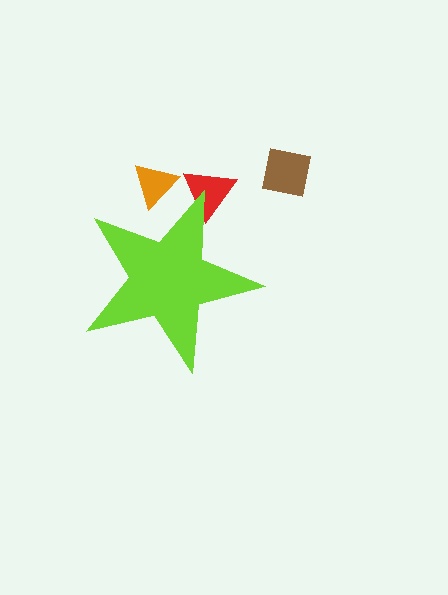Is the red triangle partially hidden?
Yes, the red triangle is partially hidden behind the lime star.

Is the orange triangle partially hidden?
Yes, the orange triangle is partially hidden behind the lime star.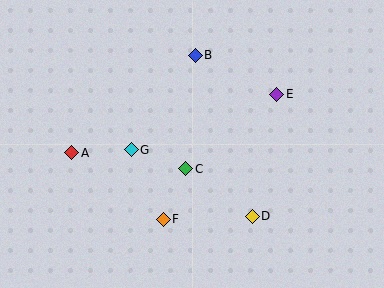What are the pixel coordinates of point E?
Point E is at (277, 94).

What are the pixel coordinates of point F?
Point F is at (163, 219).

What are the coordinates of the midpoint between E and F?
The midpoint between E and F is at (220, 157).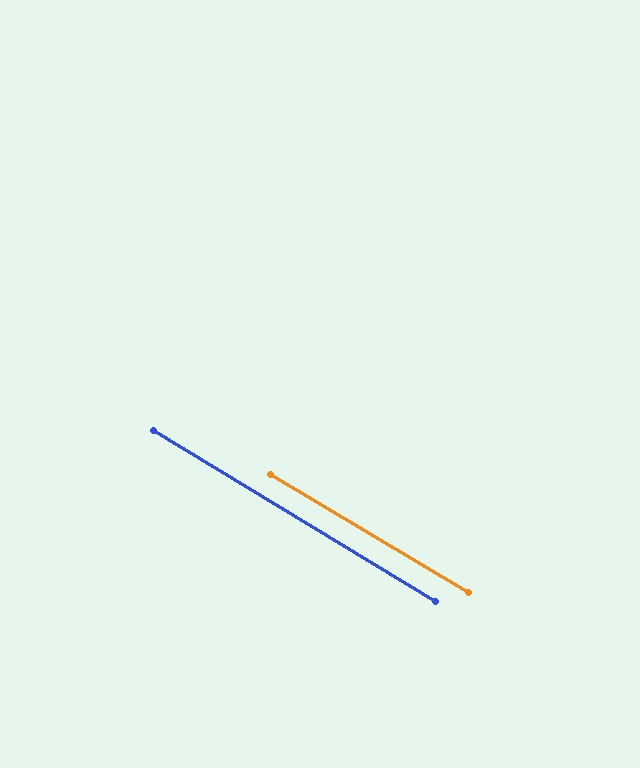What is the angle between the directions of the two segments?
Approximately 0 degrees.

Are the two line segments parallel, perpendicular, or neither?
Parallel — their directions differ by only 0.3°.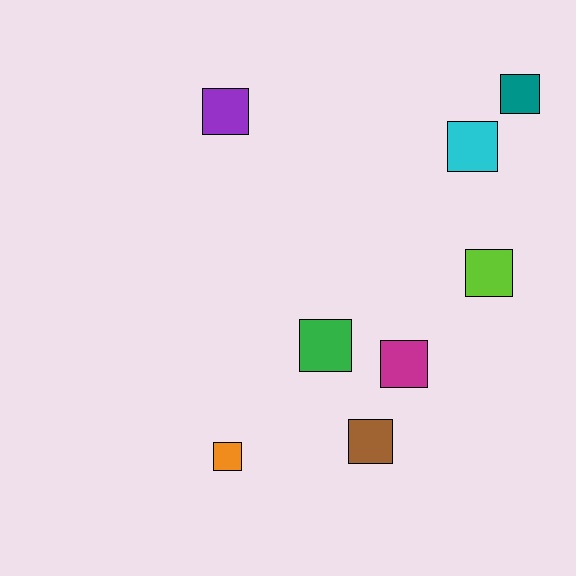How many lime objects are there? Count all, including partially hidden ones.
There is 1 lime object.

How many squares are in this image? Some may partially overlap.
There are 8 squares.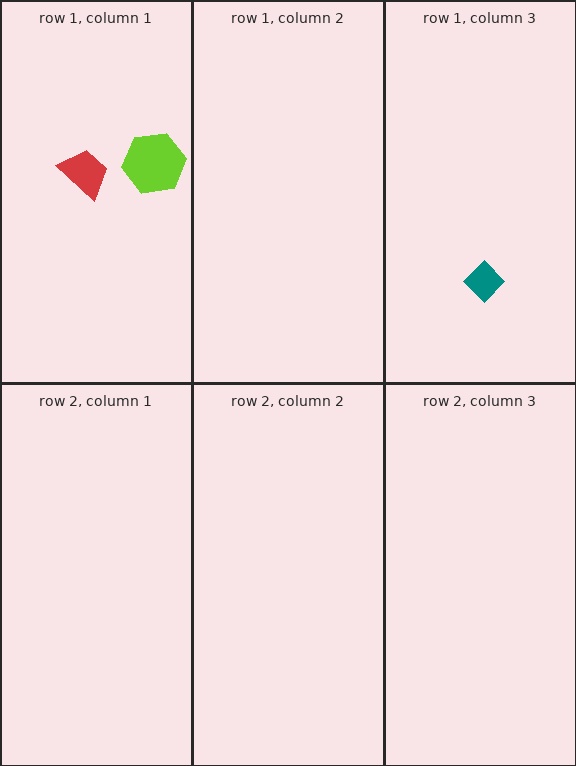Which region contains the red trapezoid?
The row 1, column 1 region.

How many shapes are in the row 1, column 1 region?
2.